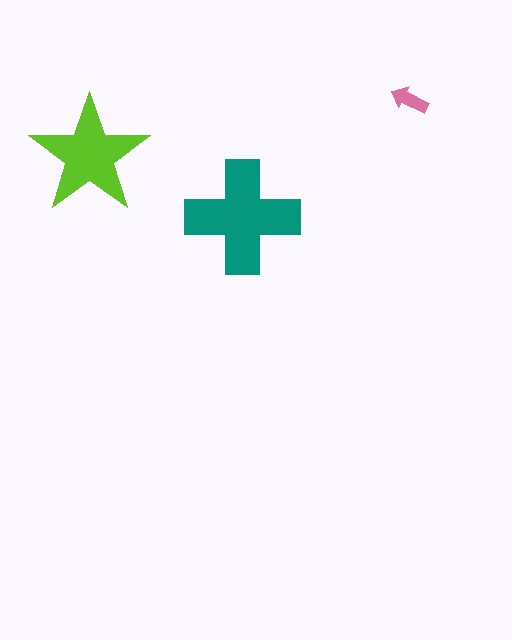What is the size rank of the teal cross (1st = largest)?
1st.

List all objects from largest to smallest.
The teal cross, the lime star, the pink arrow.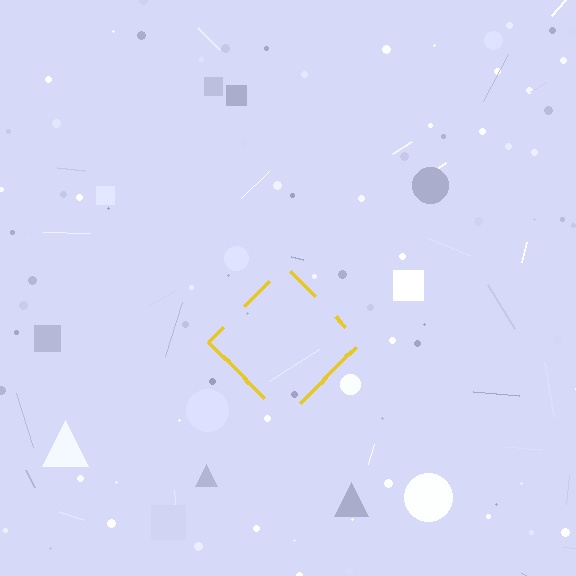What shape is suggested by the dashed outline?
The dashed outline suggests a diamond.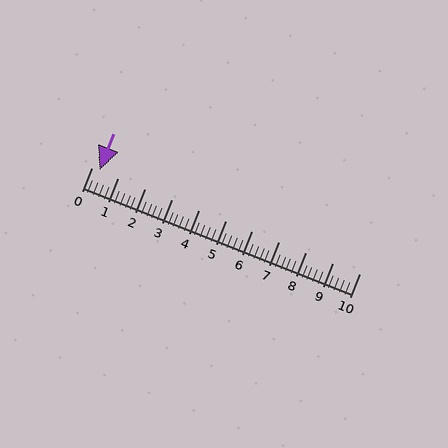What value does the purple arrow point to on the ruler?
The purple arrow points to approximately 0.3.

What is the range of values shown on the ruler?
The ruler shows values from 0 to 10.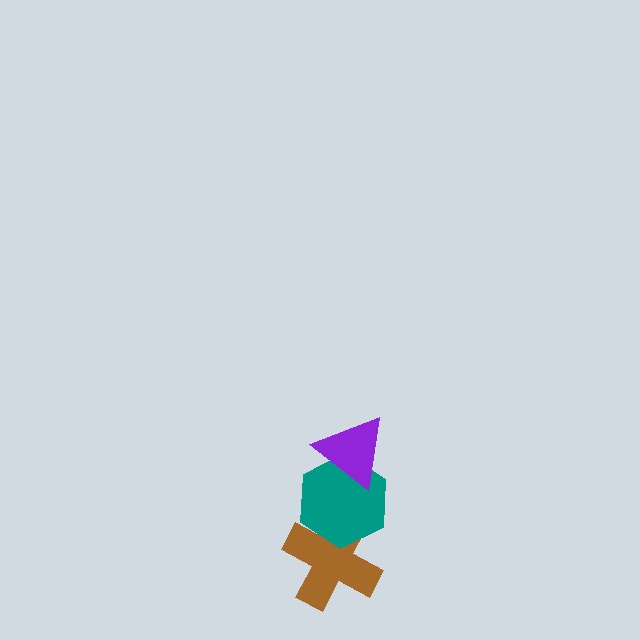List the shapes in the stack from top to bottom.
From top to bottom: the purple triangle, the teal hexagon, the brown cross.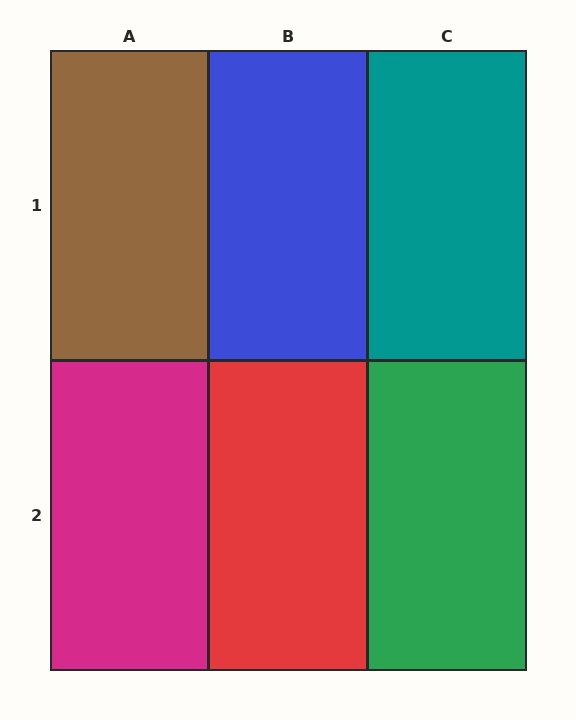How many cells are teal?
1 cell is teal.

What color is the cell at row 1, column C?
Teal.